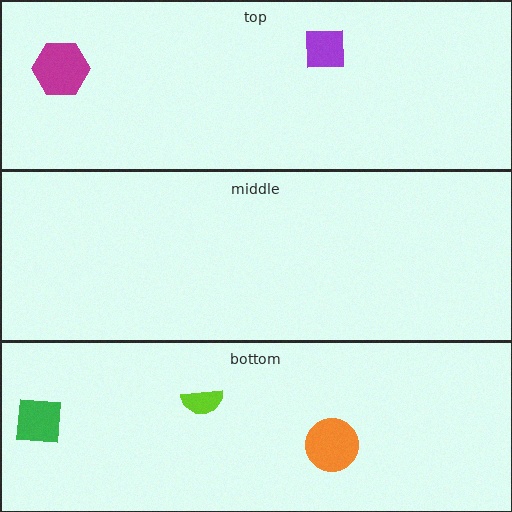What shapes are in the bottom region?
The lime semicircle, the green square, the orange circle.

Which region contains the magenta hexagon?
The top region.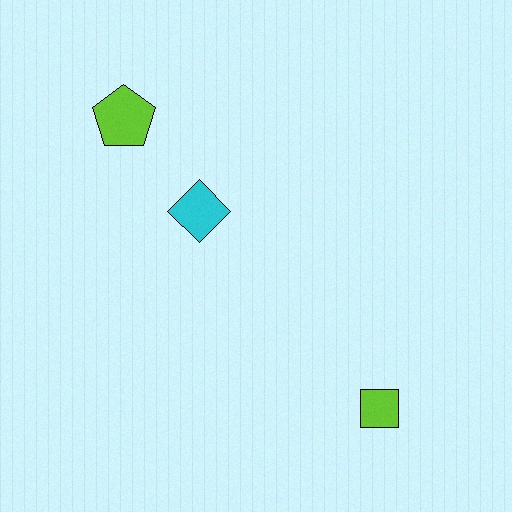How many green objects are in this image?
There are no green objects.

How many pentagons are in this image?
There is 1 pentagon.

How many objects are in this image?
There are 3 objects.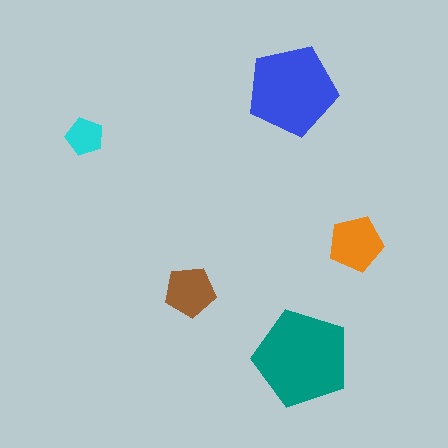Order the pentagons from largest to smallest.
the teal one, the blue one, the orange one, the brown one, the cyan one.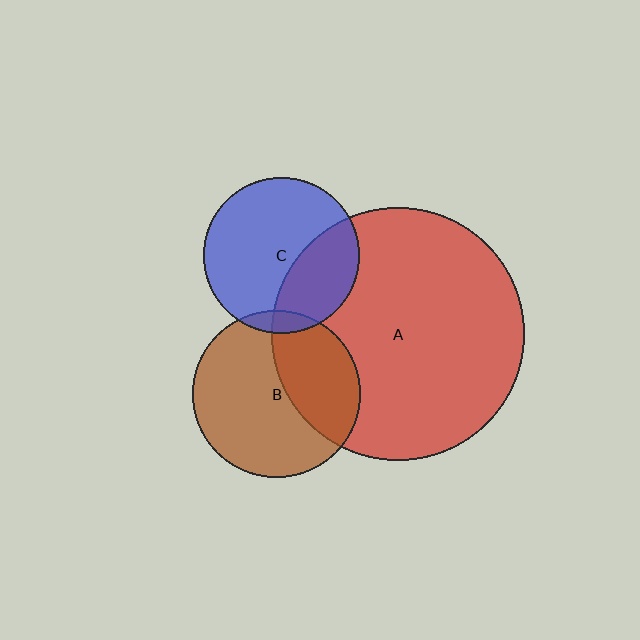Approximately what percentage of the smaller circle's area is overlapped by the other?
Approximately 5%.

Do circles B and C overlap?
Yes.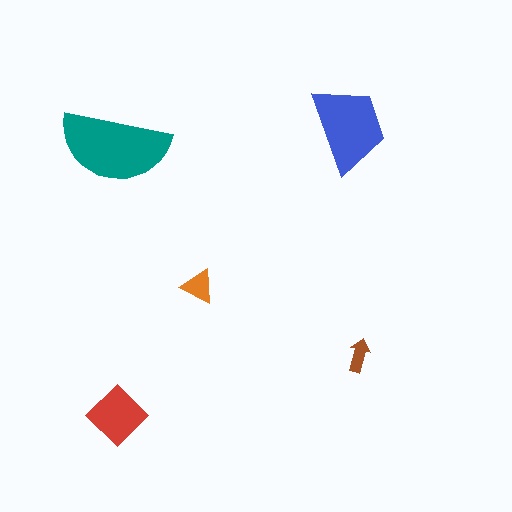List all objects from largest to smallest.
The teal semicircle, the blue trapezoid, the red diamond, the orange triangle, the brown arrow.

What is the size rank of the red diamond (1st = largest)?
3rd.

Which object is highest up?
The blue trapezoid is topmost.